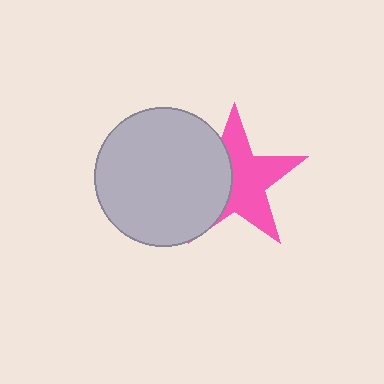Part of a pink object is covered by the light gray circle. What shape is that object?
It is a star.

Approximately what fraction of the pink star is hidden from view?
Roughly 41% of the pink star is hidden behind the light gray circle.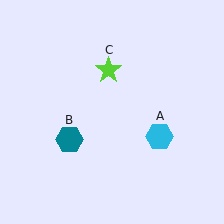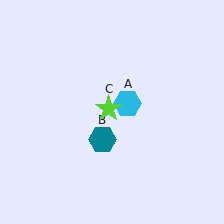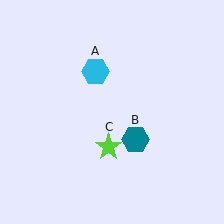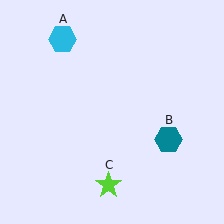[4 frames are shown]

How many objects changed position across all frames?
3 objects changed position: cyan hexagon (object A), teal hexagon (object B), lime star (object C).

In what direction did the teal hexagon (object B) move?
The teal hexagon (object B) moved right.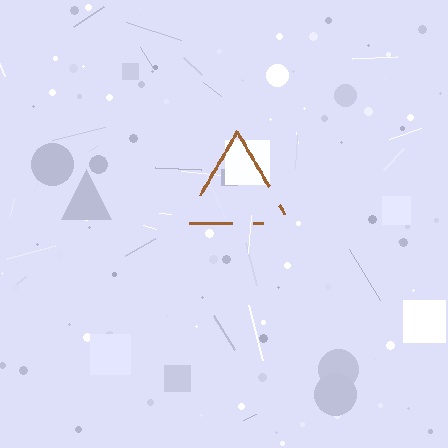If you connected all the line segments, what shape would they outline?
They would outline a triangle.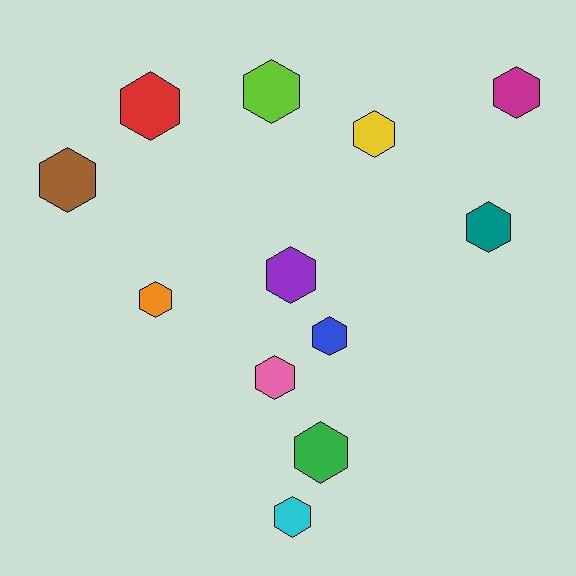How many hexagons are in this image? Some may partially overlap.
There are 12 hexagons.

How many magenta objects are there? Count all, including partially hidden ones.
There is 1 magenta object.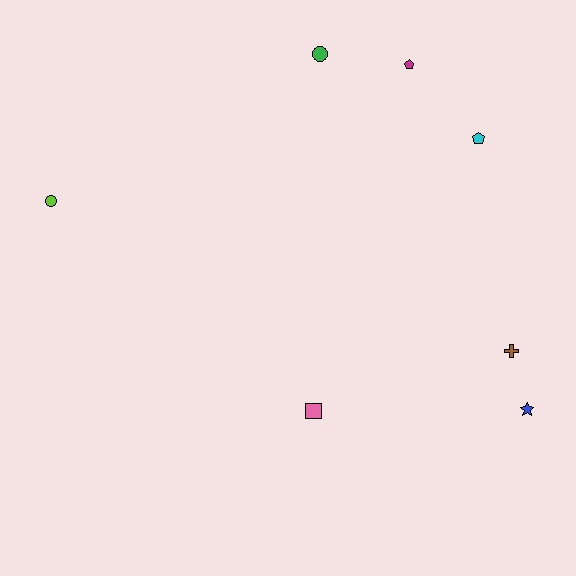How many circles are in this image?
There are 2 circles.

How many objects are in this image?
There are 7 objects.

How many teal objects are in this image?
There are no teal objects.